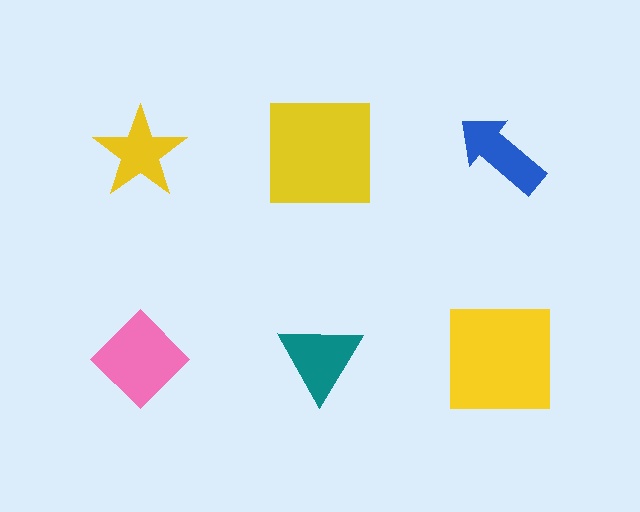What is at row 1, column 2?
A yellow square.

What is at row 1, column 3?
A blue arrow.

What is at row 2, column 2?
A teal triangle.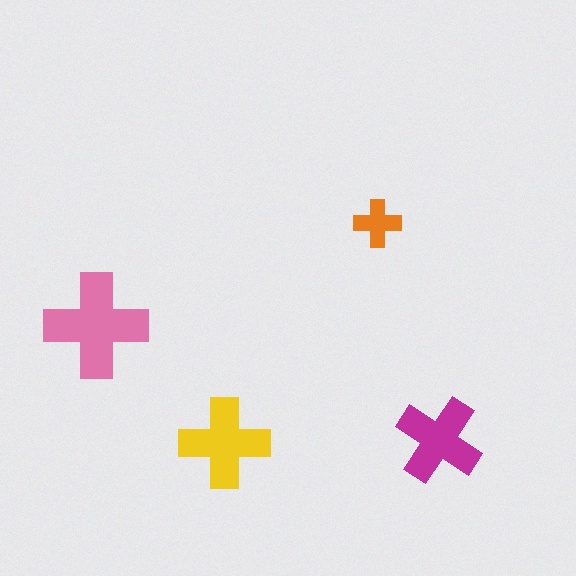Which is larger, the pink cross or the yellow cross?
The pink one.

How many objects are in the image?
There are 4 objects in the image.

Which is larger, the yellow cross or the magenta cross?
The yellow one.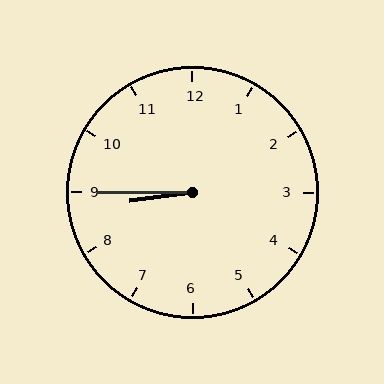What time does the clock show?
8:45.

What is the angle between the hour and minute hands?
Approximately 8 degrees.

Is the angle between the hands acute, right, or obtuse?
It is acute.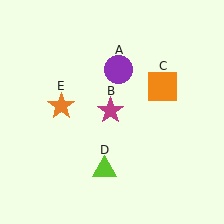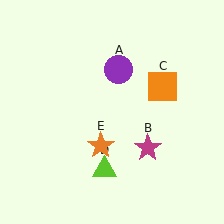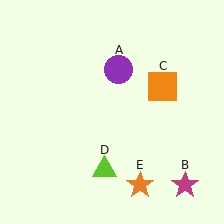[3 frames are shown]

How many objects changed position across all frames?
2 objects changed position: magenta star (object B), orange star (object E).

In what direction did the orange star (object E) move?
The orange star (object E) moved down and to the right.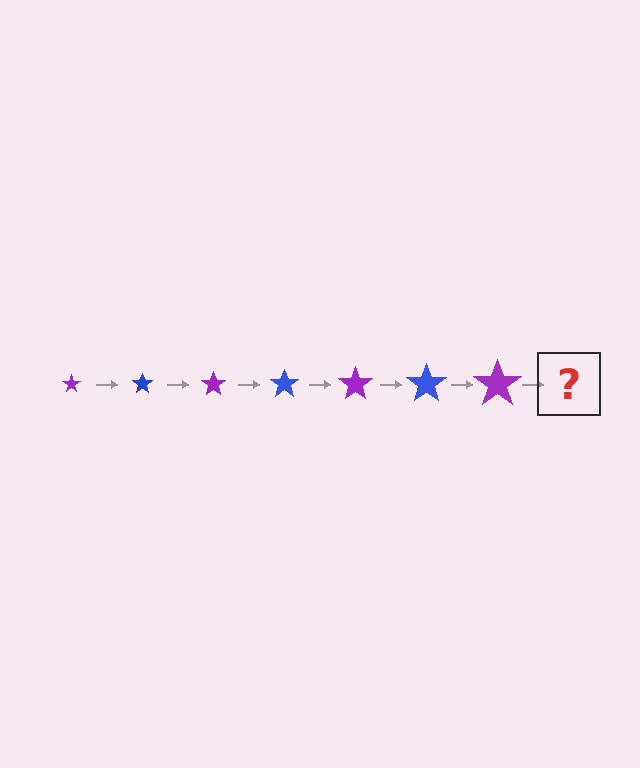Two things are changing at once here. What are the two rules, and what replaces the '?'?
The two rules are that the star grows larger each step and the color cycles through purple and blue. The '?' should be a blue star, larger than the previous one.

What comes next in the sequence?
The next element should be a blue star, larger than the previous one.